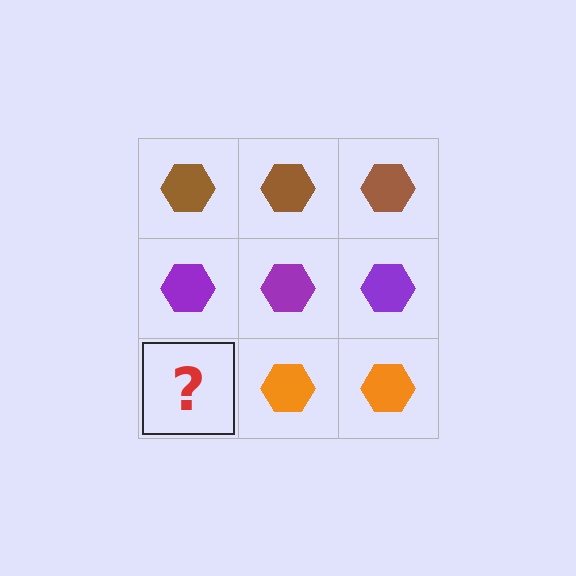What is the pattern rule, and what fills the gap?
The rule is that each row has a consistent color. The gap should be filled with an orange hexagon.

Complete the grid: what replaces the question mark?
The question mark should be replaced with an orange hexagon.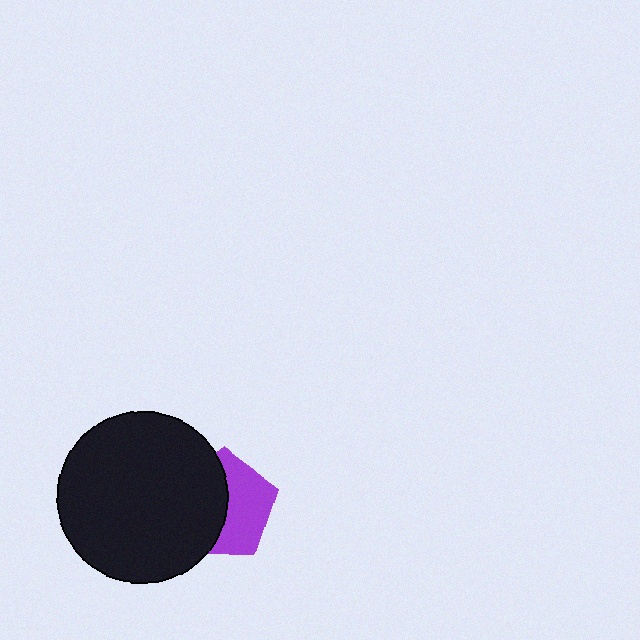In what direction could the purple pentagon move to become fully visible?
The purple pentagon could move right. That would shift it out from behind the black circle entirely.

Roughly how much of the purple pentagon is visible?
About half of it is visible (roughly 49%).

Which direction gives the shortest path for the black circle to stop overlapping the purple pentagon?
Moving left gives the shortest separation.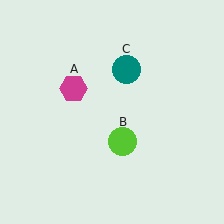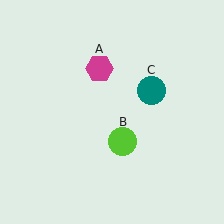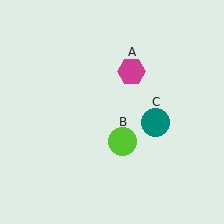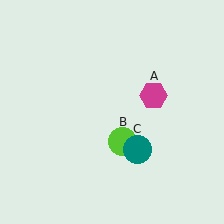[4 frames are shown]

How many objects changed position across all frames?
2 objects changed position: magenta hexagon (object A), teal circle (object C).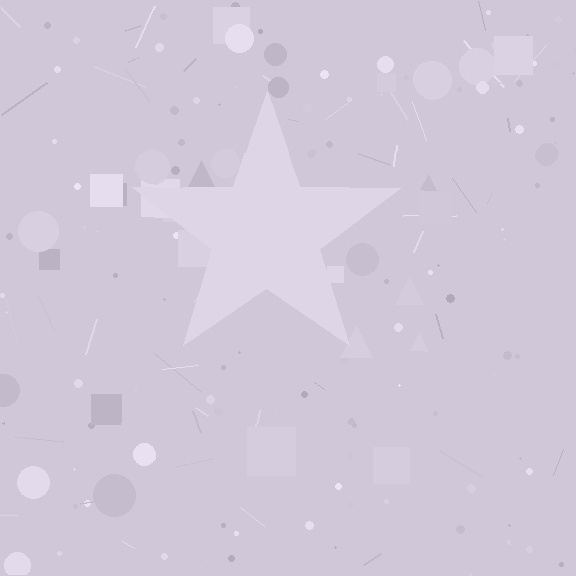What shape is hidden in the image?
A star is hidden in the image.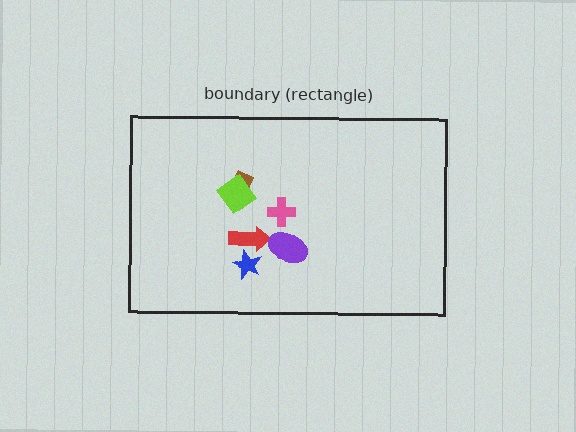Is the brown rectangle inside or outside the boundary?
Inside.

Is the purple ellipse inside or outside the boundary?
Inside.